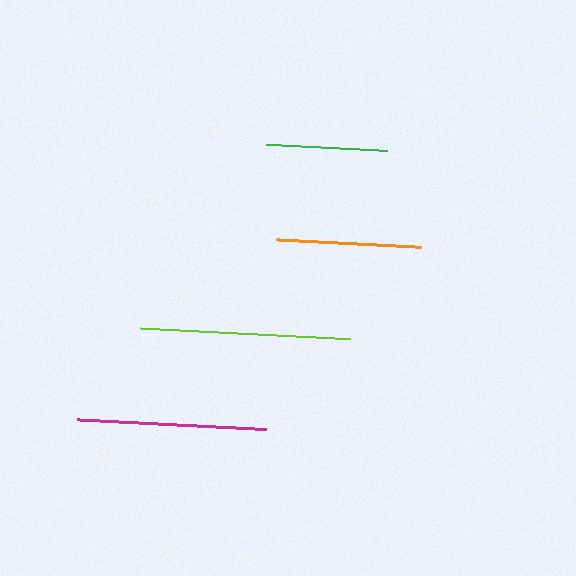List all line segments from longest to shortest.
From longest to shortest: lime, magenta, orange, green.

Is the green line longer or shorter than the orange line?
The orange line is longer than the green line.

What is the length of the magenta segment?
The magenta segment is approximately 190 pixels long.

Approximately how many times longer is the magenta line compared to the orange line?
The magenta line is approximately 1.3 times the length of the orange line.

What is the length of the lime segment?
The lime segment is approximately 211 pixels long.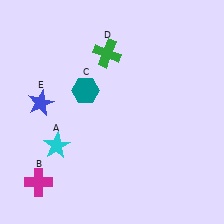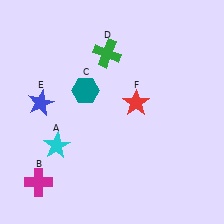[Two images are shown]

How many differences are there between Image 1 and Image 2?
There is 1 difference between the two images.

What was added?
A red star (F) was added in Image 2.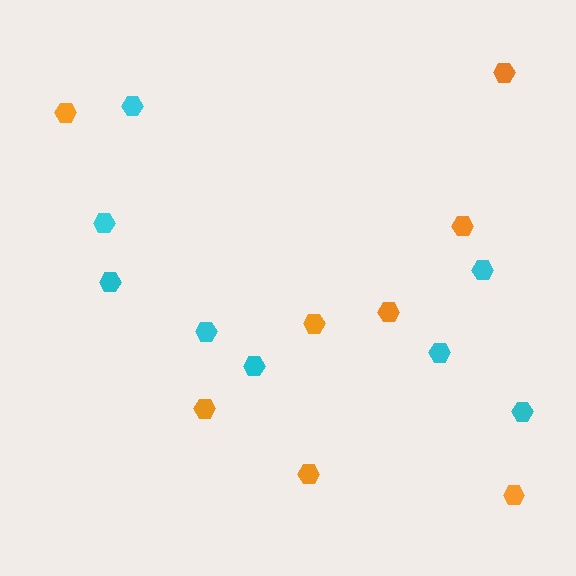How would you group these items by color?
There are 2 groups: one group of orange hexagons (8) and one group of cyan hexagons (8).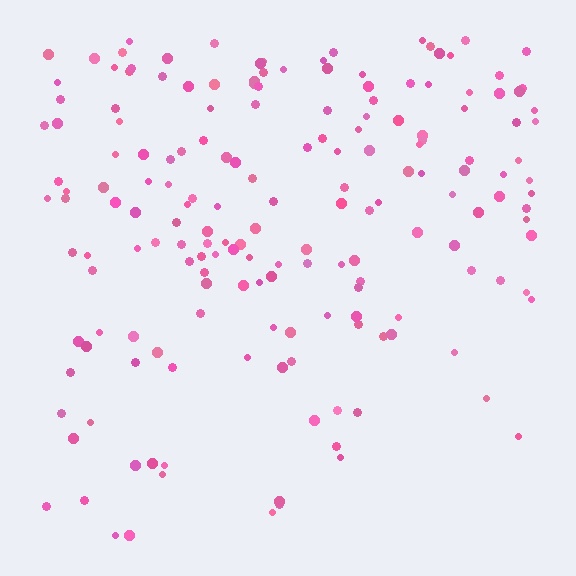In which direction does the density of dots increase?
From bottom to top, with the top side densest.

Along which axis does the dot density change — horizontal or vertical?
Vertical.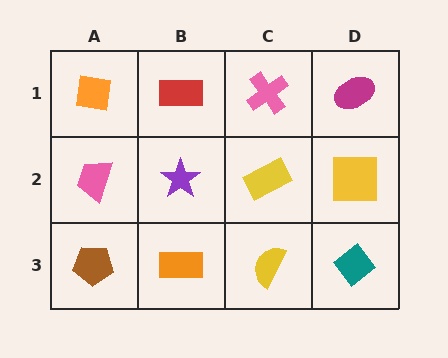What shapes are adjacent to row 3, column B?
A purple star (row 2, column B), a brown pentagon (row 3, column A), a yellow semicircle (row 3, column C).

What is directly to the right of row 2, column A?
A purple star.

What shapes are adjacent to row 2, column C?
A pink cross (row 1, column C), a yellow semicircle (row 3, column C), a purple star (row 2, column B), a yellow square (row 2, column D).